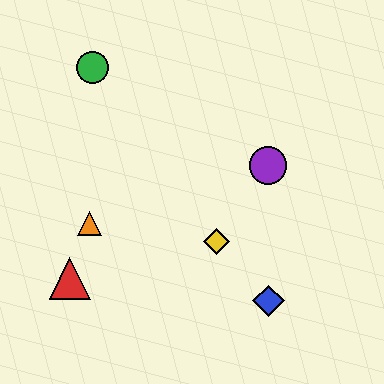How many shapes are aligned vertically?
2 shapes (the blue diamond, the purple circle) are aligned vertically.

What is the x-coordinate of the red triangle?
The red triangle is at x≈70.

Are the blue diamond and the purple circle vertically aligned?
Yes, both are at x≈268.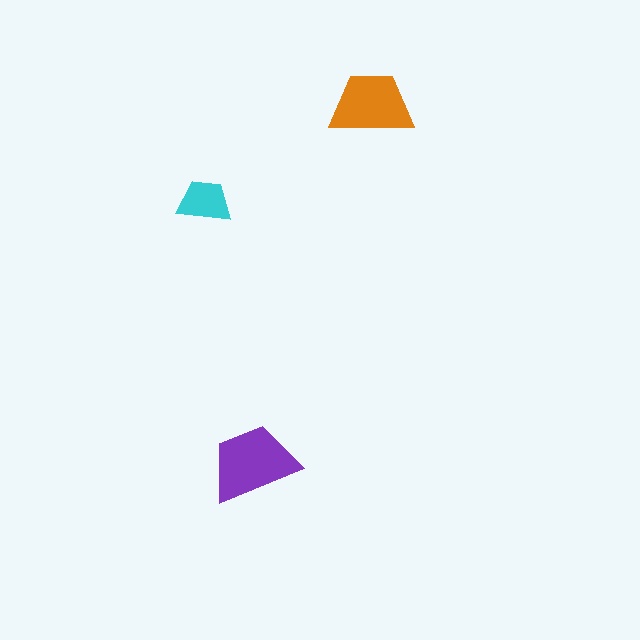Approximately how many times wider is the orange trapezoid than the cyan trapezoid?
About 1.5 times wider.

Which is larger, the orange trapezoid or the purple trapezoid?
The purple one.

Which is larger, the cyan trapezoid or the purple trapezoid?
The purple one.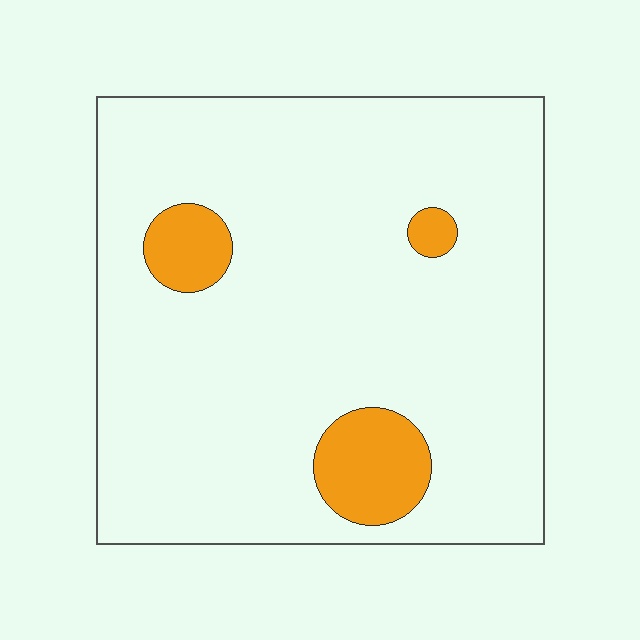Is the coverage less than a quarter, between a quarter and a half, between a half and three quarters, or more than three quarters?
Less than a quarter.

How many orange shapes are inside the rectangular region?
3.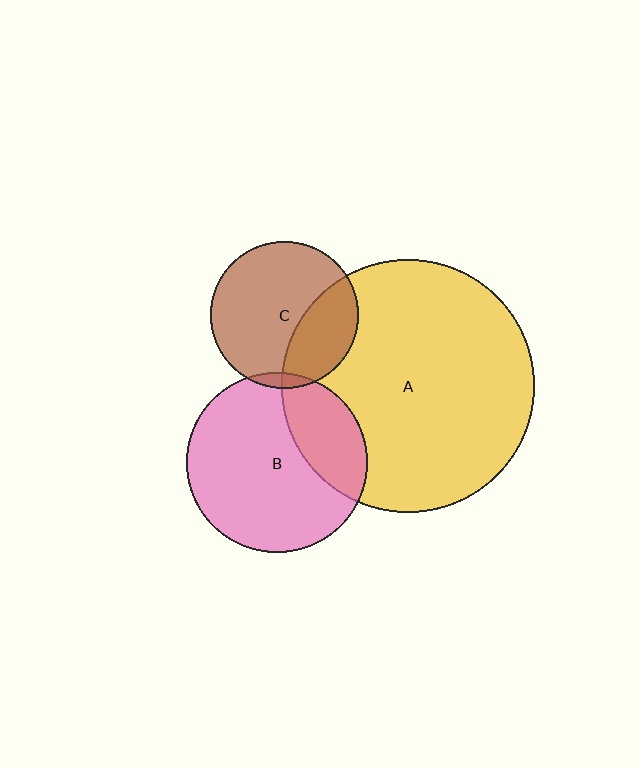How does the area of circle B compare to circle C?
Approximately 1.5 times.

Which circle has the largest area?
Circle A (yellow).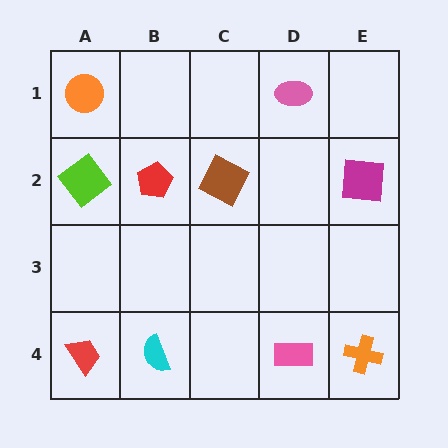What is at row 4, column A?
A red trapezoid.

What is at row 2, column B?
A red pentagon.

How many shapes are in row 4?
4 shapes.